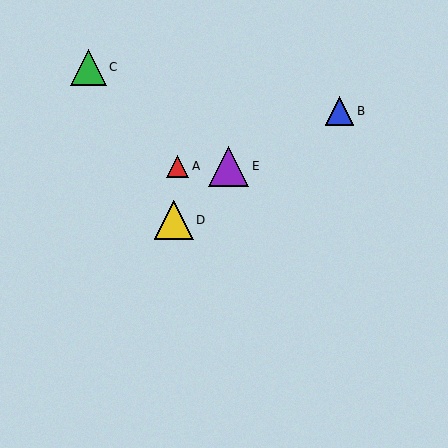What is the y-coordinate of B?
Object B is at y≈111.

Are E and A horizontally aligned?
Yes, both are at y≈166.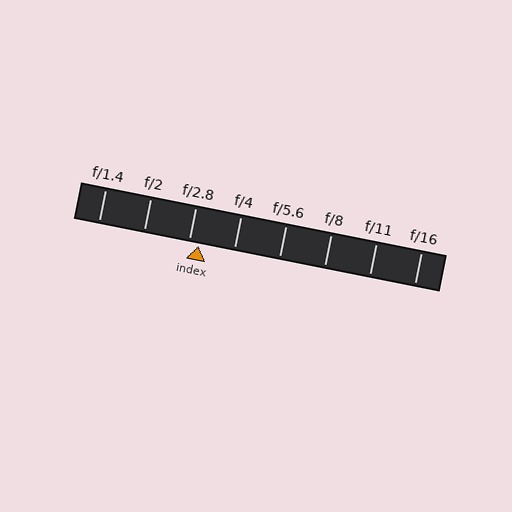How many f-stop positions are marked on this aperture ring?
There are 8 f-stop positions marked.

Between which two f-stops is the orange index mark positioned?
The index mark is between f/2.8 and f/4.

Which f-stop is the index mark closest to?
The index mark is closest to f/2.8.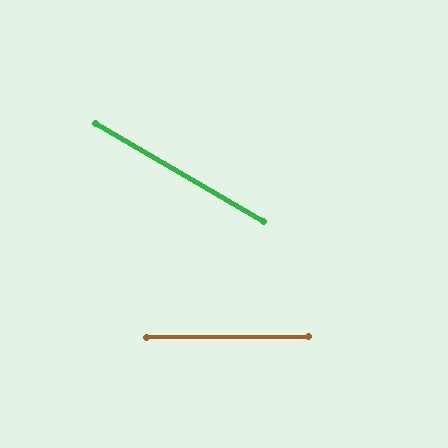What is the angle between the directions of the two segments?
Approximately 31 degrees.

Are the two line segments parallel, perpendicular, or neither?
Neither parallel nor perpendicular — they differ by about 31°.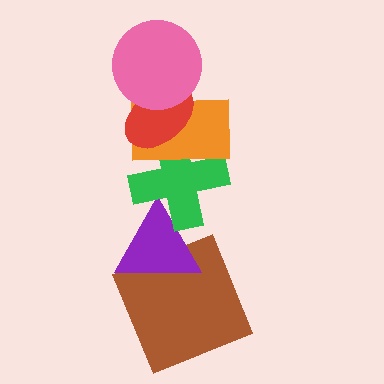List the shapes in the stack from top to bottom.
From top to bottom: the pink circle, the red ellipse, the orange rectangle, the green cross, the purple triangle, the brown square.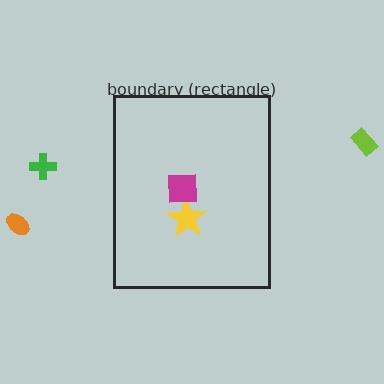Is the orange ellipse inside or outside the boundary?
Outside.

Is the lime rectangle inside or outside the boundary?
Outside.